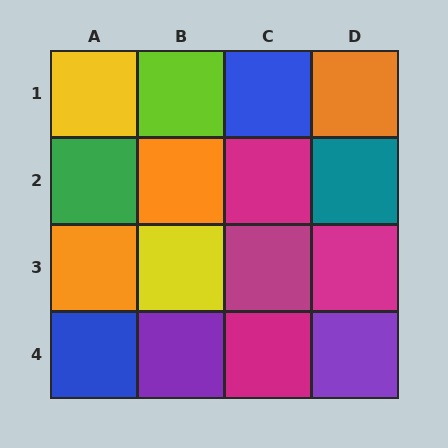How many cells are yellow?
2 cells are yellow.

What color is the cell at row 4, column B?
Purple.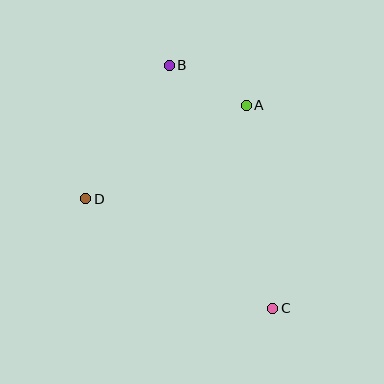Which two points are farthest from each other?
Points B and C are farthest from each other.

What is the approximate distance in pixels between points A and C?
The distance between A and C is approximately 205 pixels.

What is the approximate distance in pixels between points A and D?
The distance between A and D is approximately 186 pixels.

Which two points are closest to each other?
Points A and B are closest to each other.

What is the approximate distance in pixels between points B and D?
The distance between B and D is approximately 158 pixels.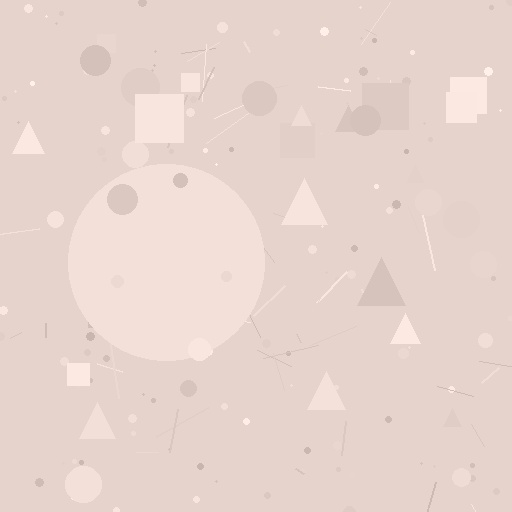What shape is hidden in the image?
A circle is hidden in the image.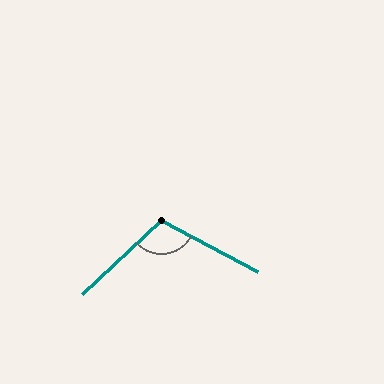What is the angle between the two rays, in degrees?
Approximately 109 degrees.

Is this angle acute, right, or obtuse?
It is obtuse.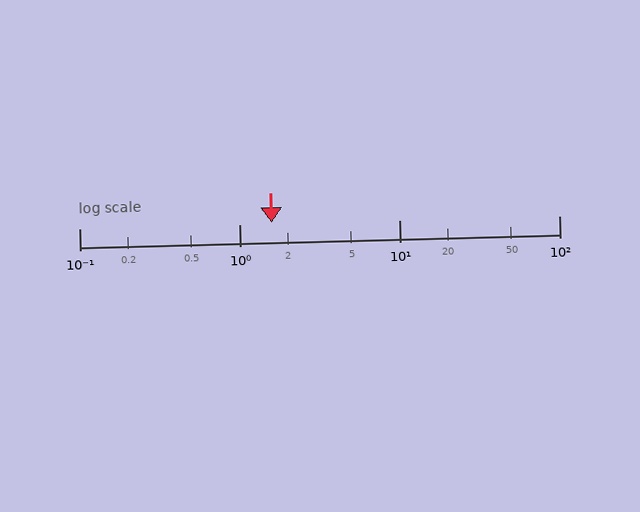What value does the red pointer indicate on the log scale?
The pointer indicates approximately 1.6.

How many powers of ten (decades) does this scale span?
The scale spans 3 decades, from 0.1 to 100.